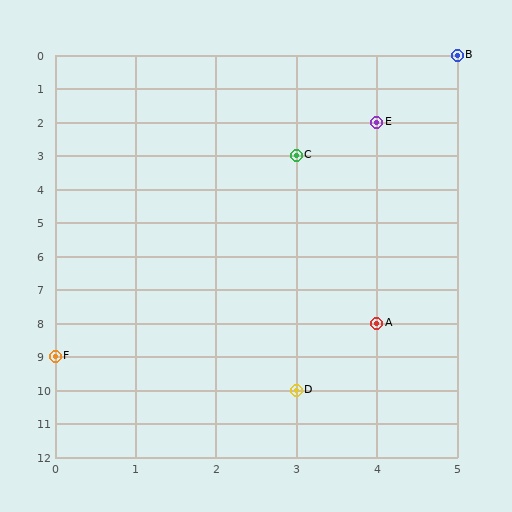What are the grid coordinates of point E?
Point E is at grid coordinates (4, 2).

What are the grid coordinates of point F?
Point F is at grid coordinates (0, 9).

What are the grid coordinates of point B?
Point B is at grid coordinates (5, 0).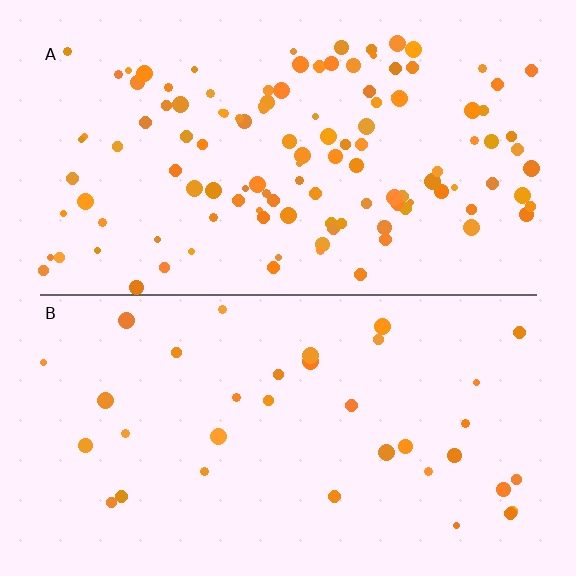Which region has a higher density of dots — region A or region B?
A (the top).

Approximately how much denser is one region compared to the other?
Approximately 3.4× — region A over region B.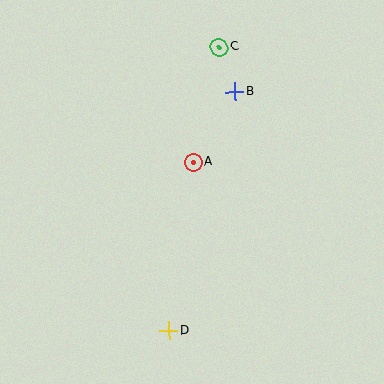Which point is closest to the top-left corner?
Point C is closest to the top-left corner.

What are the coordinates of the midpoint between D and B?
The midpoint between D and B is at (202, 211).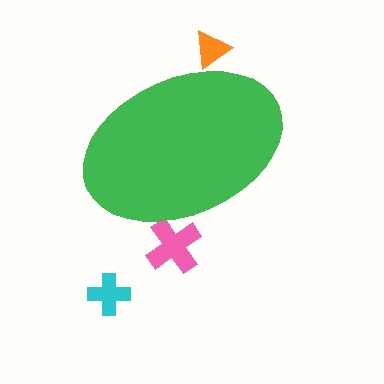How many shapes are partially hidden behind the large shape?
2 shapes are partially hidden.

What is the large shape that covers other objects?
A green ellipse.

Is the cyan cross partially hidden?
No, the cyan cross is fully visible.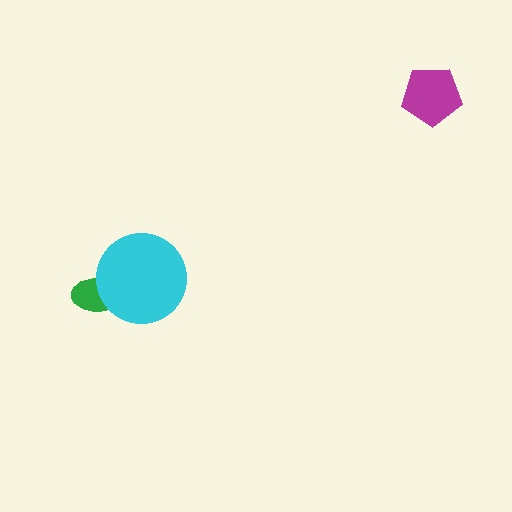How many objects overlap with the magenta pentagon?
0 objects overlap with the magenta pentagon.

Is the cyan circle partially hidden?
No, no other shape covers it.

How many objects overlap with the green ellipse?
1 object overlaps with the green ellipse.